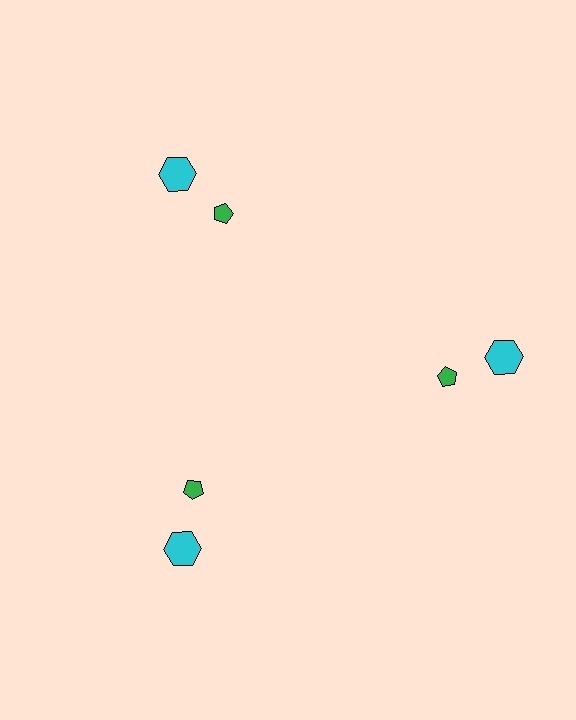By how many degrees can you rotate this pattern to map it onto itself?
The pattern maps onto itself every 120 degrees of rotation.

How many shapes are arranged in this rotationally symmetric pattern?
There are 6 shapes, arranged in 3 groups of 2.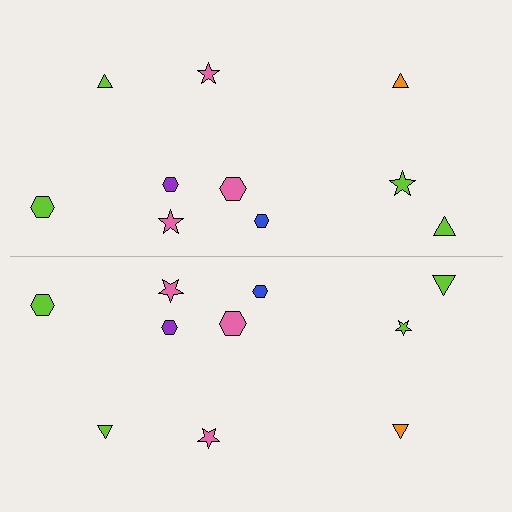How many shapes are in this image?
There are 20 shapes in this image.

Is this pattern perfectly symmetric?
No, the pattern is not perfectly symmetric. The lime star on the bottom side has a different size than its mirror counterpart.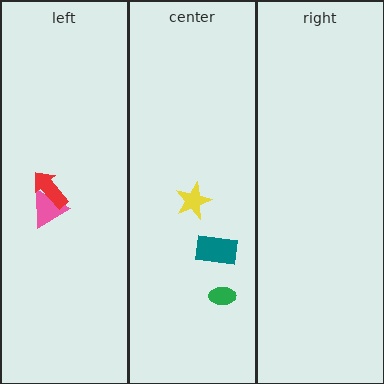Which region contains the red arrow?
The left region.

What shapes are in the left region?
The pink triangle, the red arrow.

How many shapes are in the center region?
3.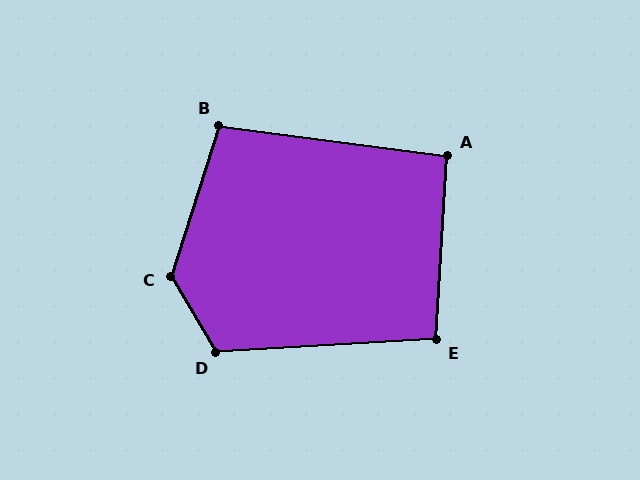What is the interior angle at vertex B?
Approximately 100 degrees (obtuse).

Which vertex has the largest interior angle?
C, at approximately 132 degrees.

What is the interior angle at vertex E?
Approximately 97 degrees (obtuse).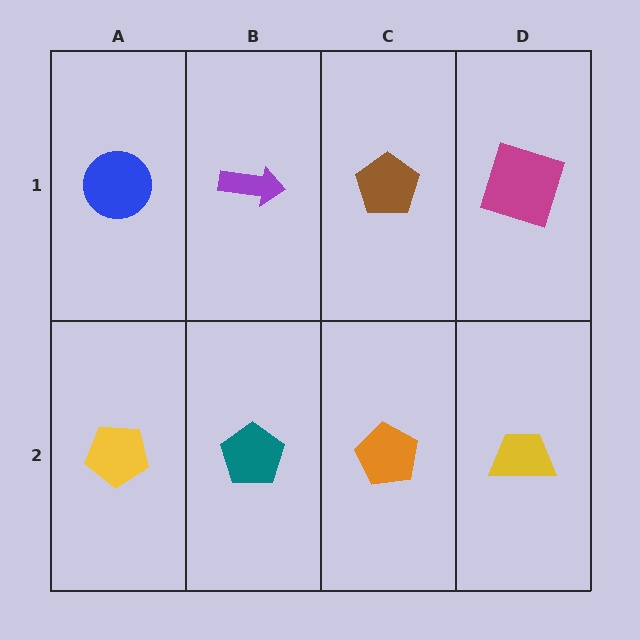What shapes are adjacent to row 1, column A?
A yellow pentagon (row 2, column A), a purple arrow (row 1, column B).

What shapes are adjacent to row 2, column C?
A brown pentagon (row 1, column C), a teal pentagon (row 2, column B), a yellow trapezoid (row 2, column D).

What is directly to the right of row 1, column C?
A magenta square.